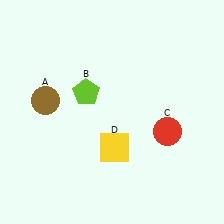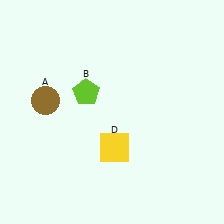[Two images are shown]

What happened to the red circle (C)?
The red circle (C) was removed in Image 2. It was in the bottom-right area of Image 1.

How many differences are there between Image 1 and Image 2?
There is 1 difference between the two images.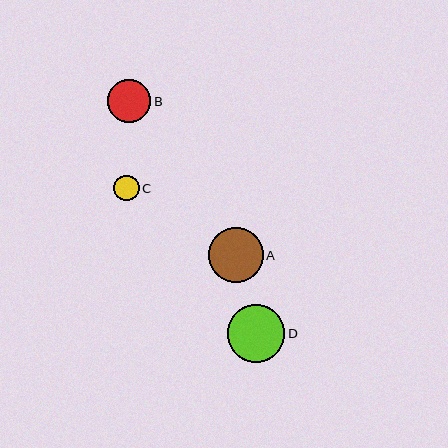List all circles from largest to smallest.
From largest to smallest: D, A, B, C.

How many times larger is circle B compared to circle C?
Circle B is approximately 1.7 times the size of circle C.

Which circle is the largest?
Circle D is the largest with a size of approximately 57 pixels.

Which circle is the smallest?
Circle C is the smallest with a size of approximately 25 pixels.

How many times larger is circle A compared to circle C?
Circle A is approximately 2.2 times the size of circle C.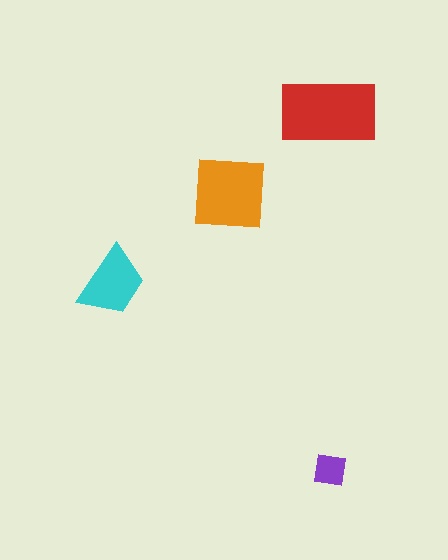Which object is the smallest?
The purple square.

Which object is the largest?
The red rectangle.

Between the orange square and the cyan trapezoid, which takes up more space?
The orange square.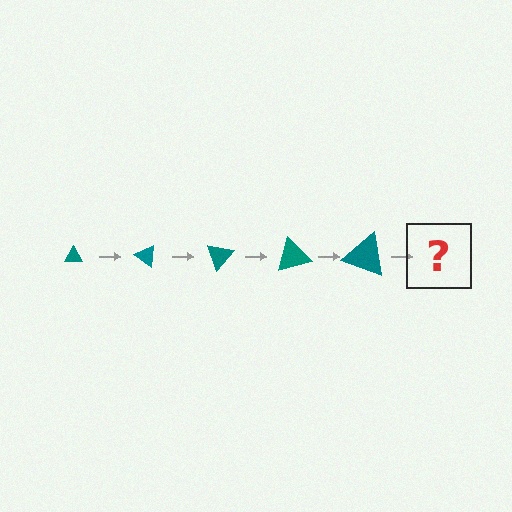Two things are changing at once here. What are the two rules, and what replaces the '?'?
The two rules are that the triangle grows larger each step and it rotates 35 degrees each step. The '?' should be a triangle, larger than the previous one and rotated 175 degrees from the start.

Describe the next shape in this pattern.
It should be a triangle, larger than the previous one and rotated 175 degrees from the start.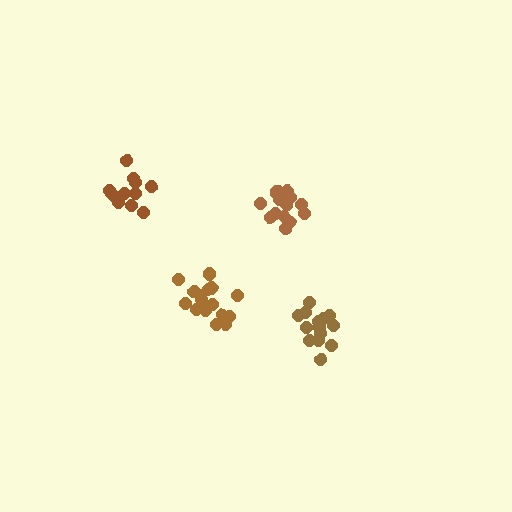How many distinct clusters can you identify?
There are 4 distinct clusters.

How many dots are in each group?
Group 1: 17 dots, Group 2: 17 dots, Group 3: 14 dots, Group 4: 12 dots (60 total).